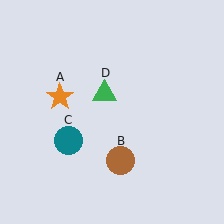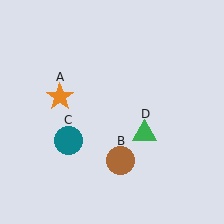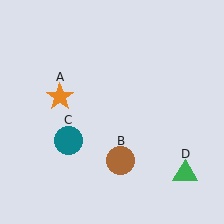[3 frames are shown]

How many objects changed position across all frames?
1 object changed position: green triangle (object D).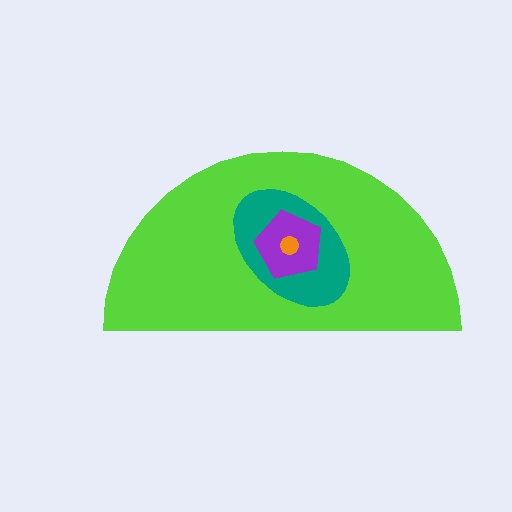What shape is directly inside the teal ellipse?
The purple pentagon.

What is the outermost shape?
The lime semicircle.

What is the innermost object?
The orange circle.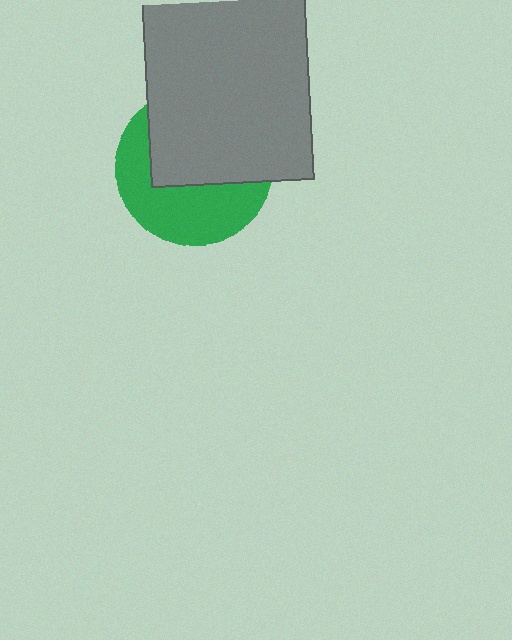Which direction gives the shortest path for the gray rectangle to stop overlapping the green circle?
Moving up gives the shortest separation.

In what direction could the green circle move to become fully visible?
The green circle could move down. That would shift it out from behind the gray rectangle entirely.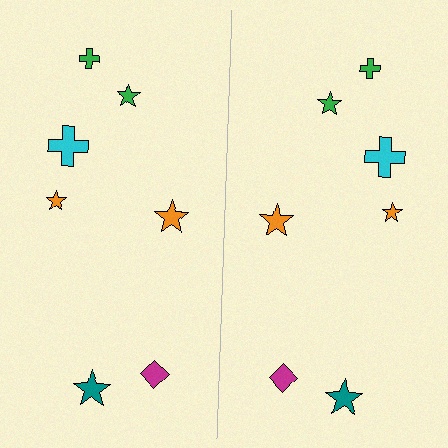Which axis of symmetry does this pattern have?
The pattern has a vertical axis of symmetry running through the center of the image.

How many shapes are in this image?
There are 14 shapes in this image.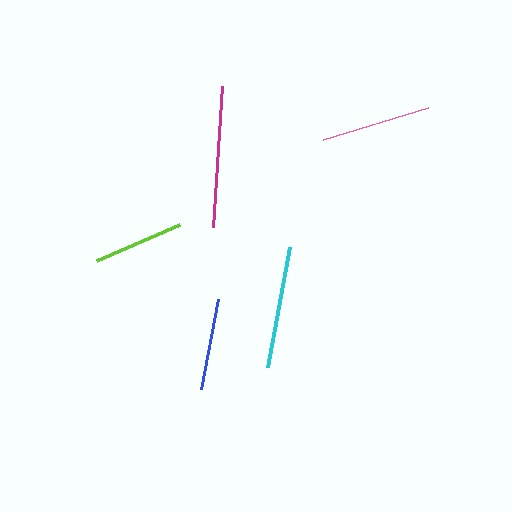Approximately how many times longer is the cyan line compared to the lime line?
The cyan line is approximately 1.4 times the length of the lime line.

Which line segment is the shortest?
The lime line is the shortest at approximately 90 pixels.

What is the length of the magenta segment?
The magenta segment is approximately 141 pixels long.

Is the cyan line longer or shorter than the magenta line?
The magenta line is longer than the cyan line.